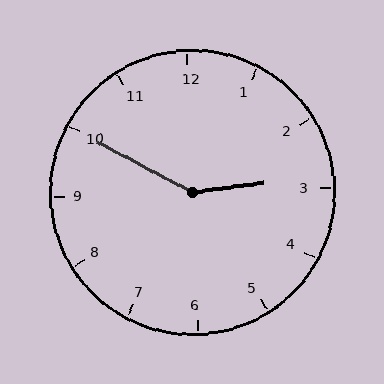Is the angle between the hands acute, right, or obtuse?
It is obtuse.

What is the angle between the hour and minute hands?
Approximately 145 degrees.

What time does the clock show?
2:50.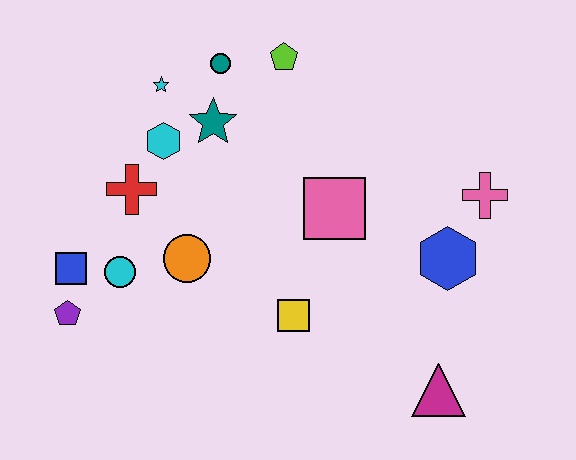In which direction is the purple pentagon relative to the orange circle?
The purple pentagon is to the left of the orange circle.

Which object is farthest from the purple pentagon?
The pink cross is farthest from the purple pentagon.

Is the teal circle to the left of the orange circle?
No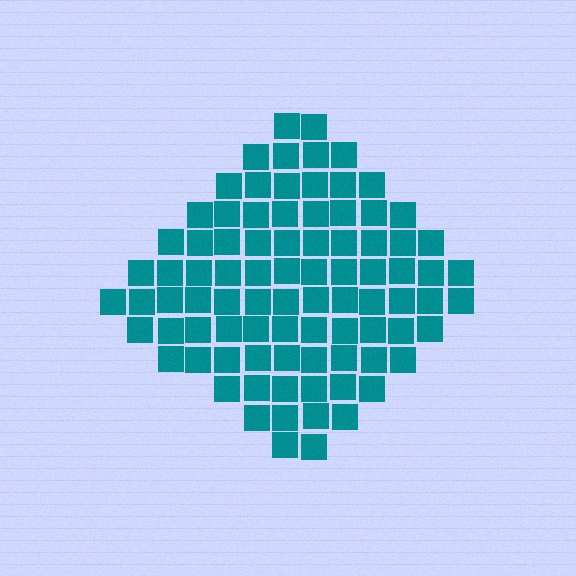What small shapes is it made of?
It is made of small squares.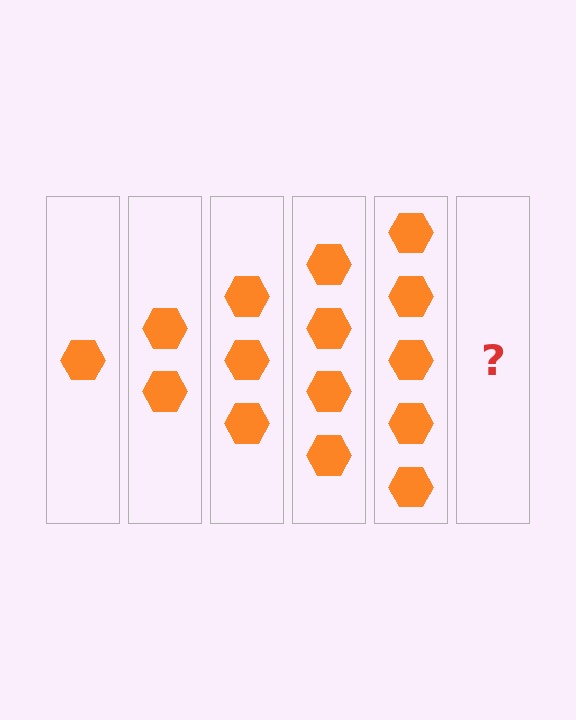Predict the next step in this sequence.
The next step is 6 hexagons.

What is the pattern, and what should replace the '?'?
The pattern is that each step adds one more hexagon. The '?' should be 6 hexagons.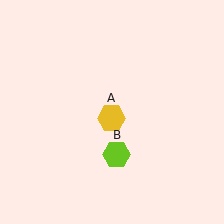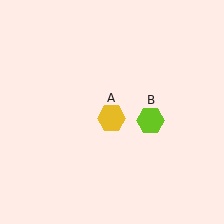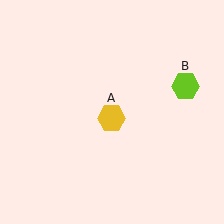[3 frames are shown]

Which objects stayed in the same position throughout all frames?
Yellow hexagon (object A) remained stationary.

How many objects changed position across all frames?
1 object changed position: lime hexagon (object B).